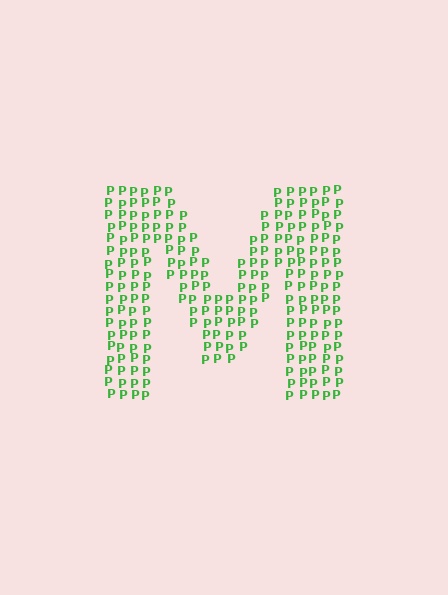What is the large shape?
The large shape is the letter M.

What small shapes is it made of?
It is made of small letter P's.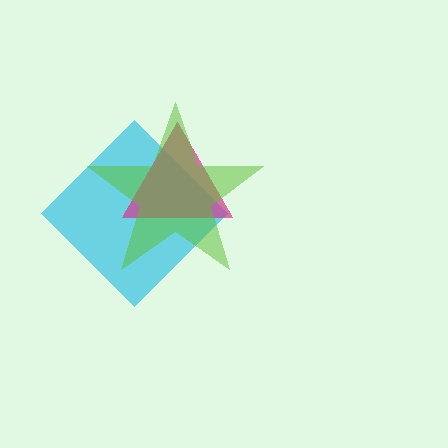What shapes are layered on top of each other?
The layered shapes are: a cyan diamond, a magenta triangle, a lime star.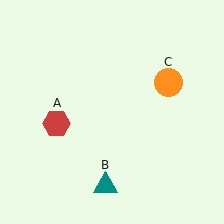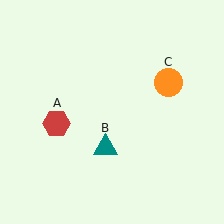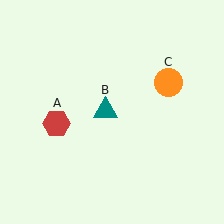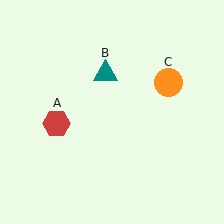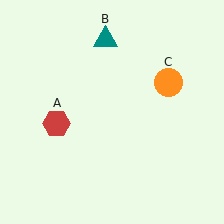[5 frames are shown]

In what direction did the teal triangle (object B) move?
The teal triangle (object B) moved up.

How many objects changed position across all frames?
1 object changed position: teal triangle (object B).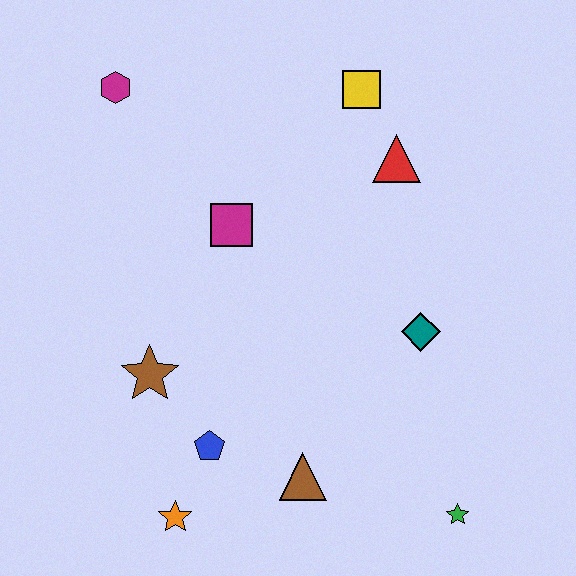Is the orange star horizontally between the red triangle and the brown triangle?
No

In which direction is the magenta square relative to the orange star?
The magenta square is above the orange star.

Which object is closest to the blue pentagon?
The orange star is closest to the blue pentagon.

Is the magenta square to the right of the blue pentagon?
Yes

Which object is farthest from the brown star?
The yellow square is farthest from the brown star.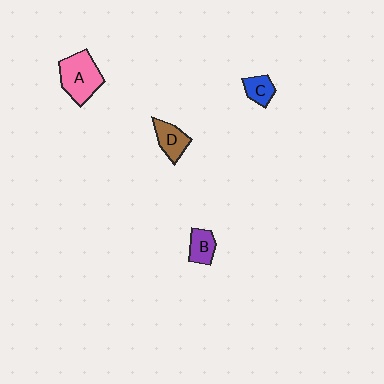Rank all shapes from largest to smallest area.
From largest to smallest: A (pink), D (brown), B (purple), C (blue).